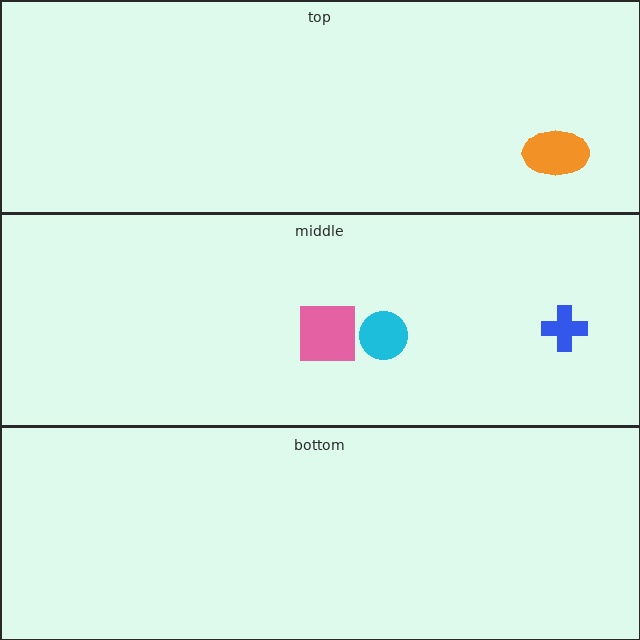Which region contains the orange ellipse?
The top region.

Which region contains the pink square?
The middle region.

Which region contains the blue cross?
The middle region.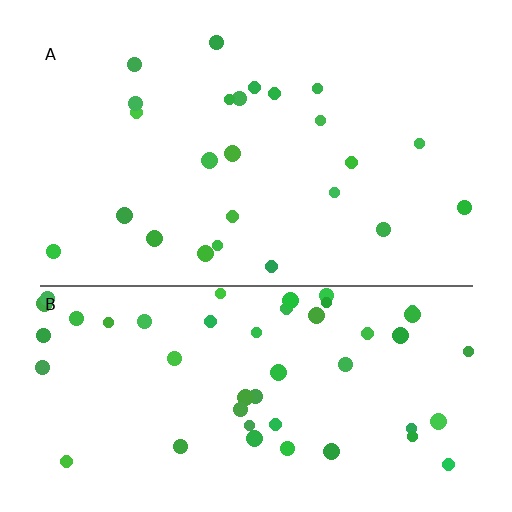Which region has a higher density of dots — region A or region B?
B (the bottom).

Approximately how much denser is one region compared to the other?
Approximately 2.0× — region B over region A.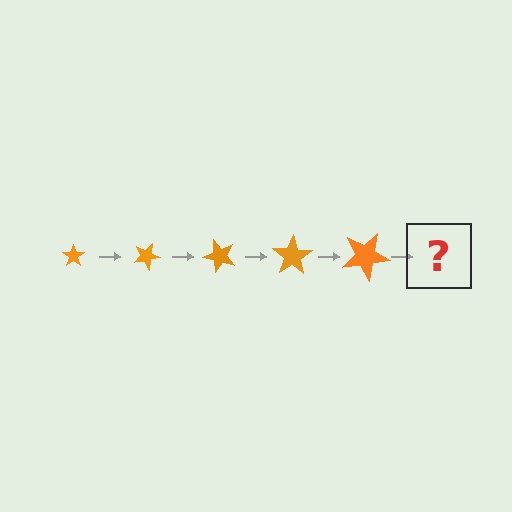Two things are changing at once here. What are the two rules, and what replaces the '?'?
The two rules are that the star grows larger each step and it rotates 25 degrees each step. The '?' should be a star, larger than the previous one and rotated 125 degrees from the start.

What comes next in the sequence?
The next element should be a star, larger than the previous one and rotated 125 degrees from the start.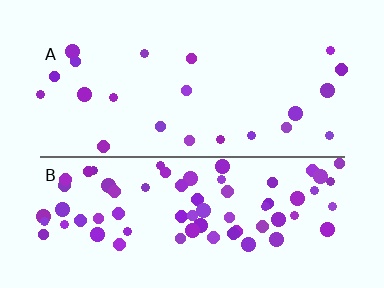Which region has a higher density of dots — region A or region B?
B (the bottom).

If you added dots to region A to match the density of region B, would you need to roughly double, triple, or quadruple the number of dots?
Approximately triple.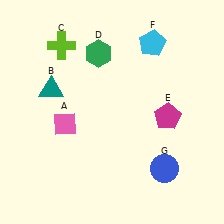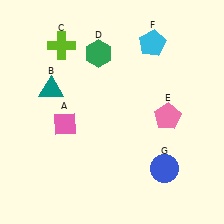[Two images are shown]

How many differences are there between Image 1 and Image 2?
There is 1 difference between the two images.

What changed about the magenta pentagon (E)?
In Image 1, E is magenta. In Image 2, it changed to pink.